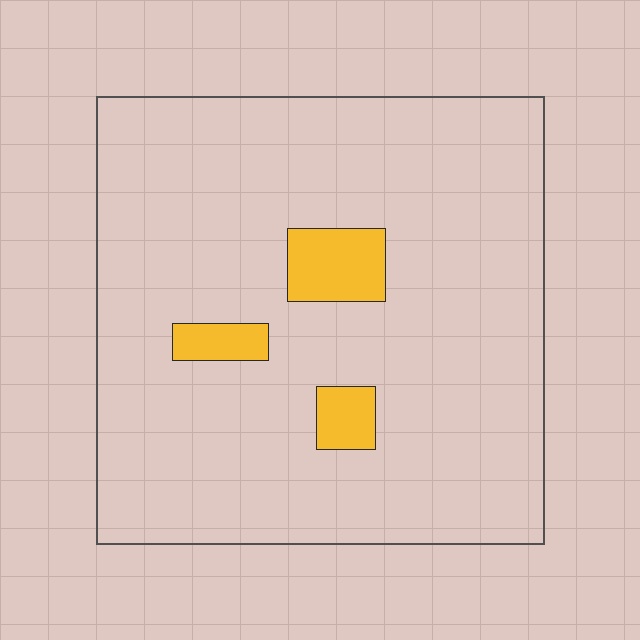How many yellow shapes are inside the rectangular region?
3.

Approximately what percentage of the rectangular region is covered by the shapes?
Approximately 5%.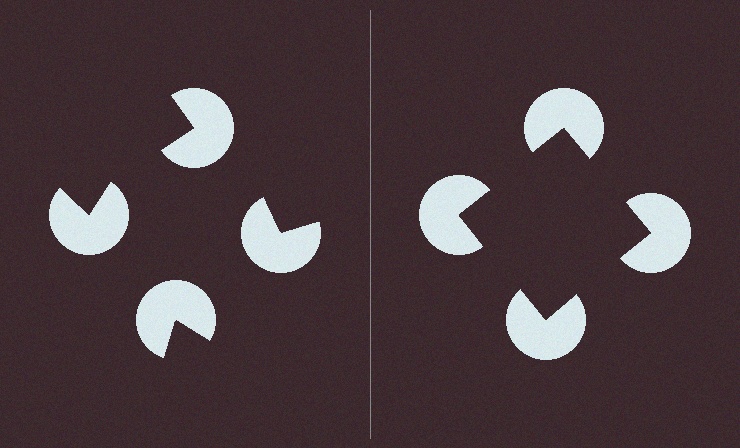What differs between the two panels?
The pac-man discs are positioned identically on both sides; only the wedge orientations differ. On the right they align to a square; on the left they are misaligned.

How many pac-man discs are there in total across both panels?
8 — 4 on each side.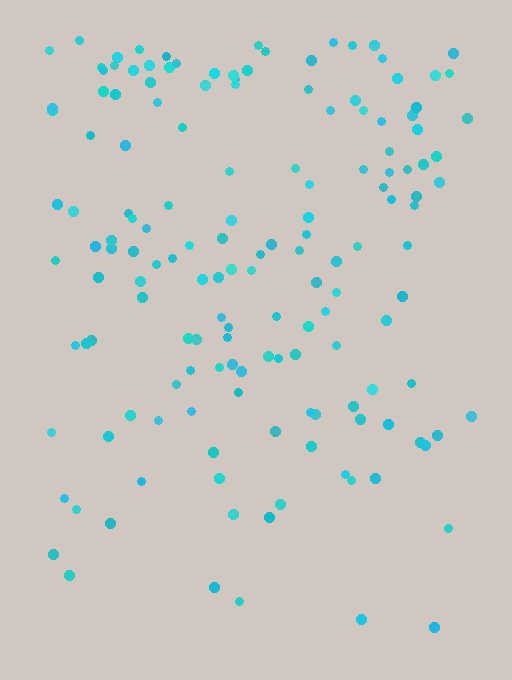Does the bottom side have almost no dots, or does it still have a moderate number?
Still a moderate number, just noticeably fewer than the top.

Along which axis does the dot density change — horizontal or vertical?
Vertical.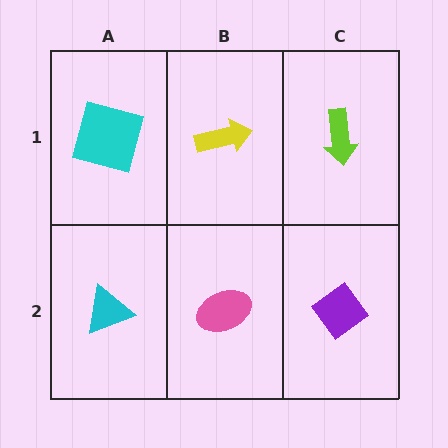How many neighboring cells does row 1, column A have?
2.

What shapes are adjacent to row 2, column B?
A yellow arrow (row 1, column B), a cyan triangle (row 2, column A), a purple diamond (row 2, column C).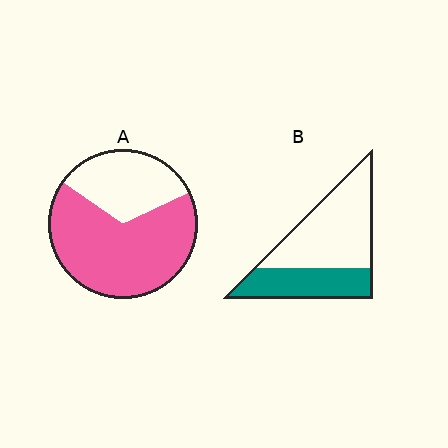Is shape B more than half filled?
No.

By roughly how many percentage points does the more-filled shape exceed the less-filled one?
By roughly 30 percentage points (A over B).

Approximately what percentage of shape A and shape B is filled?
A is approximately 65% and B is approximately 35%.